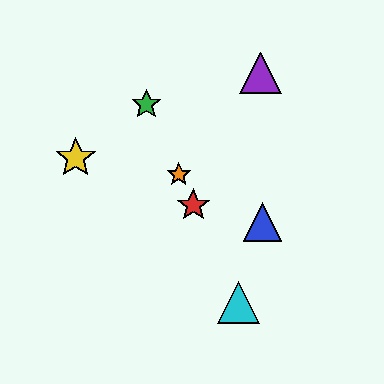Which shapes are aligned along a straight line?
The red star, the green star, the orange star, the cyan triangle are aligned along a straight line.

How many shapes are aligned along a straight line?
4 shapes (the red star, the green star, the orange star, the cyan triangle) are aligned along a straight line.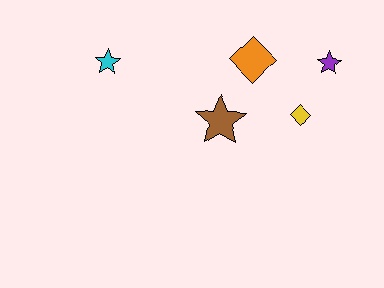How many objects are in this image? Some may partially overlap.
There are 5 objects.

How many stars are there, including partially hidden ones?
There are 3 stars.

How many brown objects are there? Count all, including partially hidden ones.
There is 1 brown object.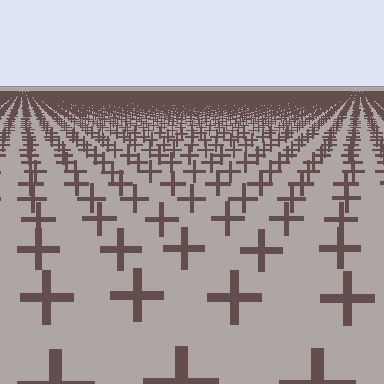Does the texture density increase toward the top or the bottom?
Density increases toward the top.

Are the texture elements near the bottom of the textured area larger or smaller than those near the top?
Larger. Near the bottom, elements are closer to the viewer and appear at a bigger on-screen size.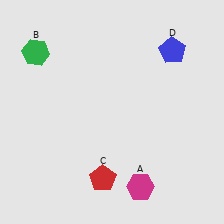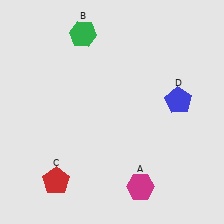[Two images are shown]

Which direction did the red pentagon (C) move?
The red pentagon (C) moved left.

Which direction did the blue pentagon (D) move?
The blue pentagon (D) moved down.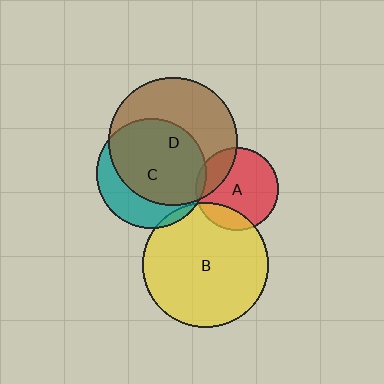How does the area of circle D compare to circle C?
Approximately 1.4 times.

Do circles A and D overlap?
Yes.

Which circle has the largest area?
Circle D (brown).